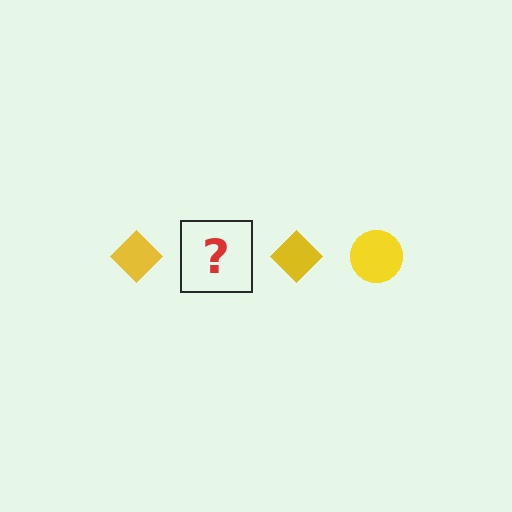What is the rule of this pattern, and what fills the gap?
The rule is that the pattern cycles through diamond, circle shapes in yellow. The gap should be filled with a yellow circle.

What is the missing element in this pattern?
The missing element is a yellow circle.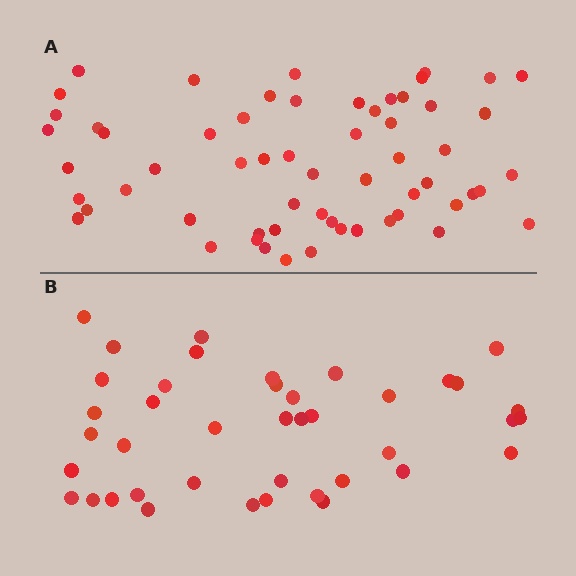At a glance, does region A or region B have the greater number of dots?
Region A (the top region) has more dots.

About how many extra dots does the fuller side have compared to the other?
Region A has approximately 20 more dots than region B.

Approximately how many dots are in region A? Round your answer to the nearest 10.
About 60 dots.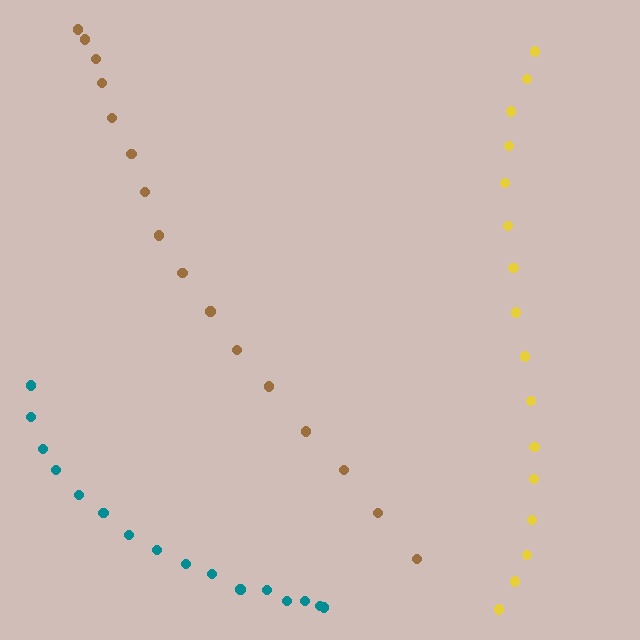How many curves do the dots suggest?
There are 3 distinct paths.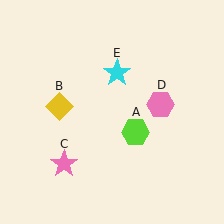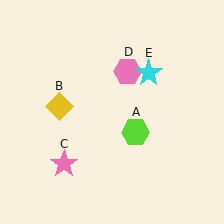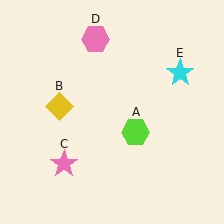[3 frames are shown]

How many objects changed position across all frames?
2 objects changed position: pink hexagon (object D), cyan star (object E).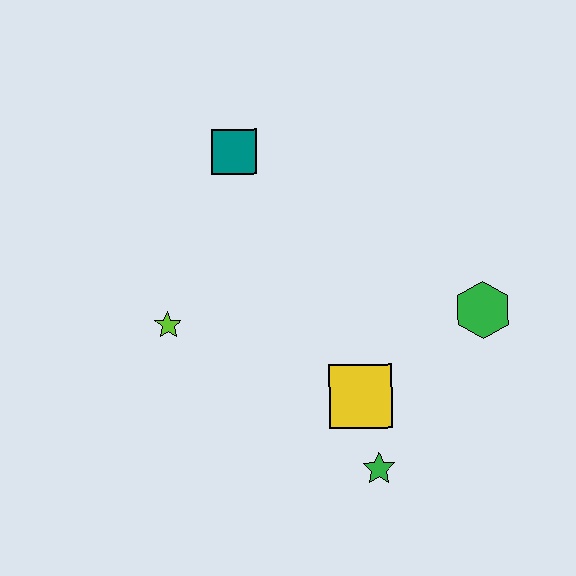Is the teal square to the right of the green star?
No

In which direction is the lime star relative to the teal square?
The lime star is below the teal square.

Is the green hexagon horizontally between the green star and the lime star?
No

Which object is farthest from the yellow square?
The teal square is farthest from the yellow square.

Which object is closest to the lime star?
The teal square is closest to the lime star.